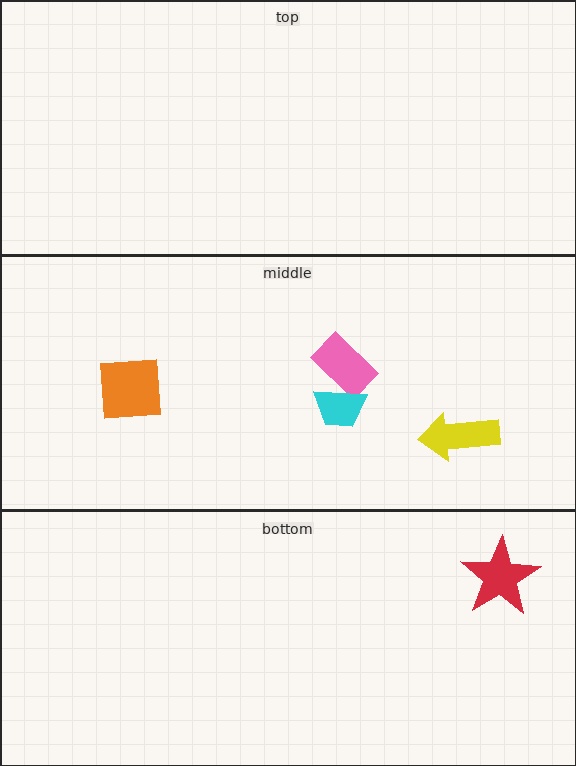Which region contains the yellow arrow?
The middle region.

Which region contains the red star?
The bottom region.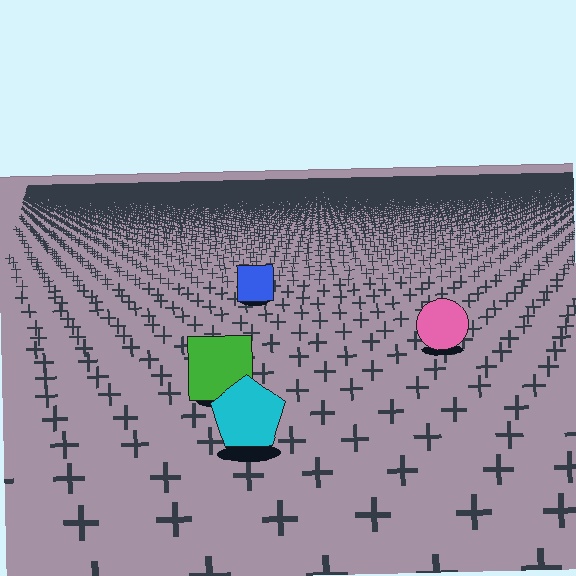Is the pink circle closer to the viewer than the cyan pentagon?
No. The cyan pentagon is closer — you can tell from the texture gradient: the ground texture is coarser near it.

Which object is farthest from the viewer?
The blue square is farthest from the viewer. It appears smaller and the ground texture around it is denser.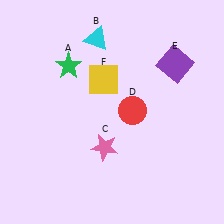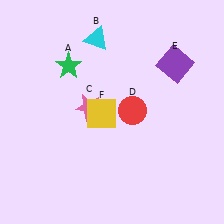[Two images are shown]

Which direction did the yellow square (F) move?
The yellow square (F) moved down.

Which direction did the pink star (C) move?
The pink star (C) moved up.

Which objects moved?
The objects that moved are: the pink star (C), the yellow square (F).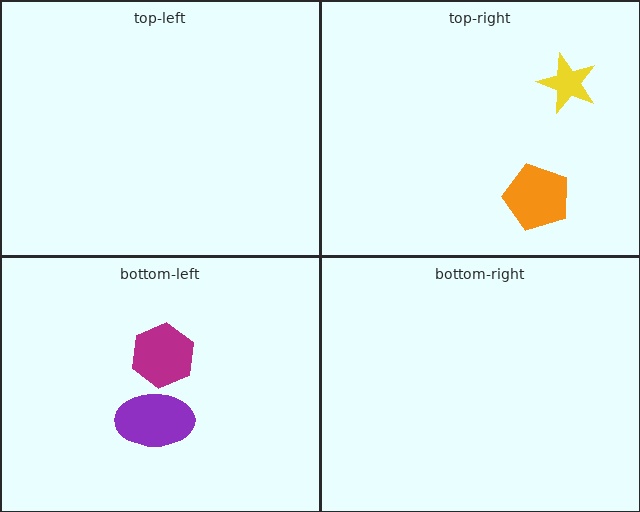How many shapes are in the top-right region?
2.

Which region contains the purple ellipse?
The bottom-left region.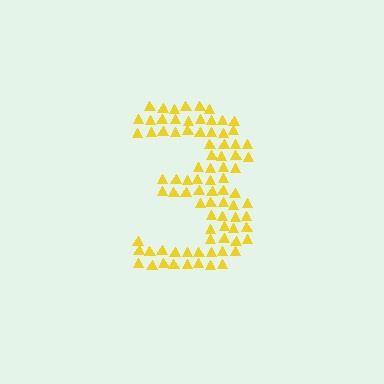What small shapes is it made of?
It is made of small triangles.